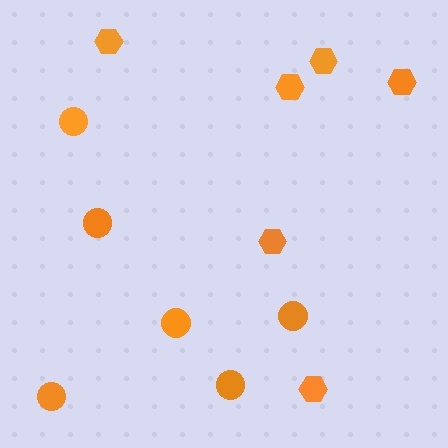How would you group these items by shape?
There are 2 groups: one group of hexagons (6) and one group of circles (6).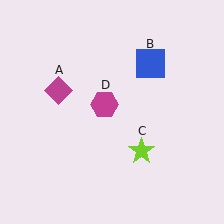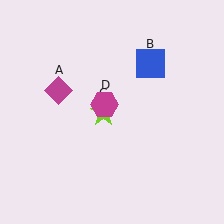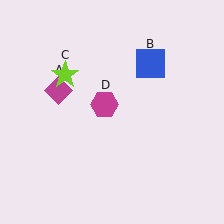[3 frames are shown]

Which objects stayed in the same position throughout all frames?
Magenta diamond (object A) and blue square (object B) and magenta hexagon (object D) remained stationary.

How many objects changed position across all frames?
1 object changed position: lime star (object C).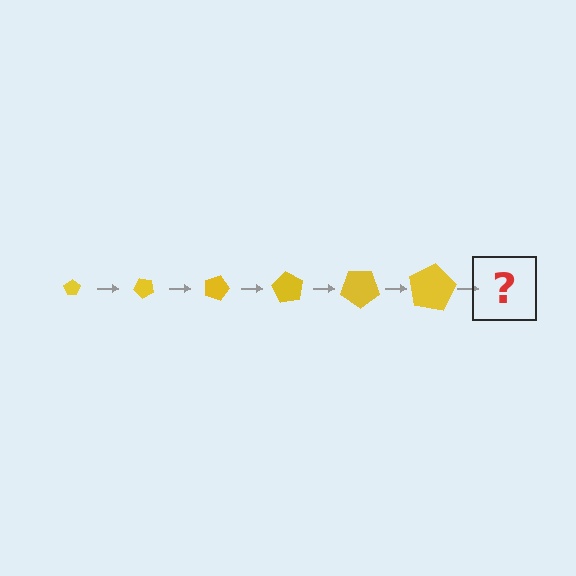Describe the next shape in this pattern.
It should be a pentagon, larger than the previous one and rotated 270 degrees from the start.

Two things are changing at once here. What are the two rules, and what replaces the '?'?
The two rules are that the pentagon grows larger each step and it rotates 45 degrees each step. The '?' should be a pentagon, larger than the previous one and rotated 270 degrees from the start.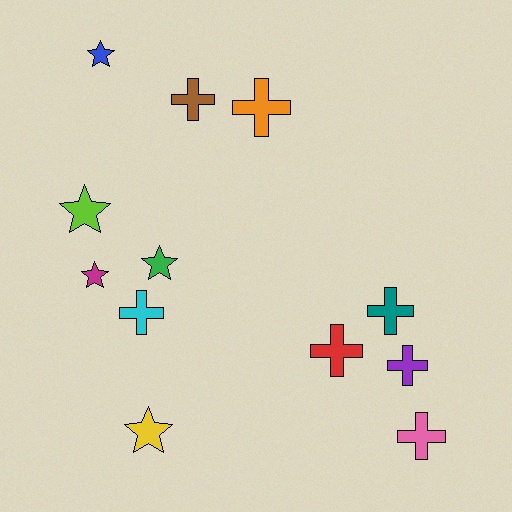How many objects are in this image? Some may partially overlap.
There are 12 objects.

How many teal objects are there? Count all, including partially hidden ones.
There is 1 teal object.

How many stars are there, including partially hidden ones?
There are 5 stars.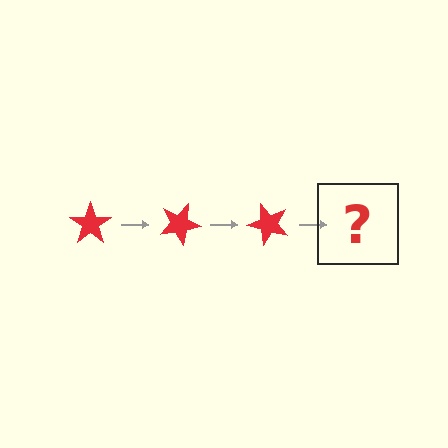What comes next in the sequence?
The next element should be a red star rotated 75 degrees.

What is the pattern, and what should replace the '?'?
The pattern is that the star rotates 25 degrees each step. The '?' should be a red star rotated 75 degrees.